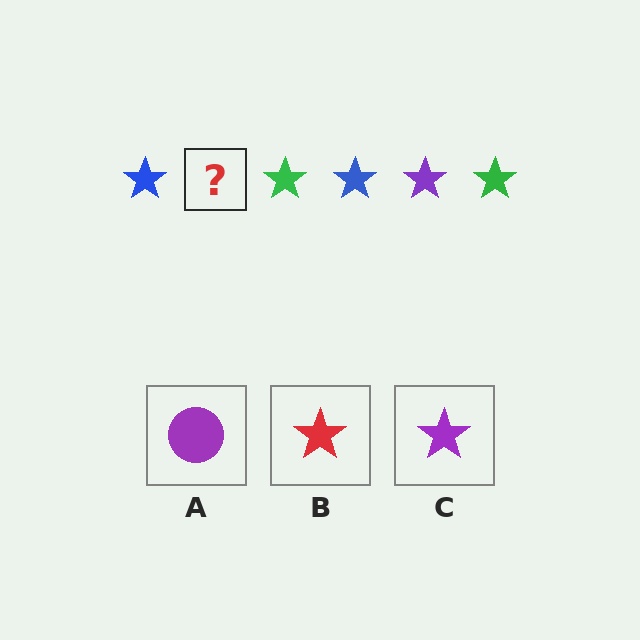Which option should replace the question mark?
Option C.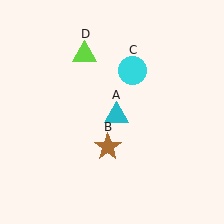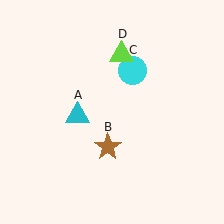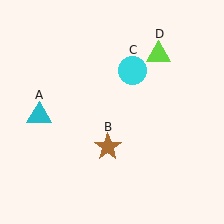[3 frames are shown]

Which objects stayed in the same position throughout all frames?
Brown star (object B) and cyan circle (object C) remained stationary.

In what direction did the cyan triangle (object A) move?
The cyan triangle (object A) moved left.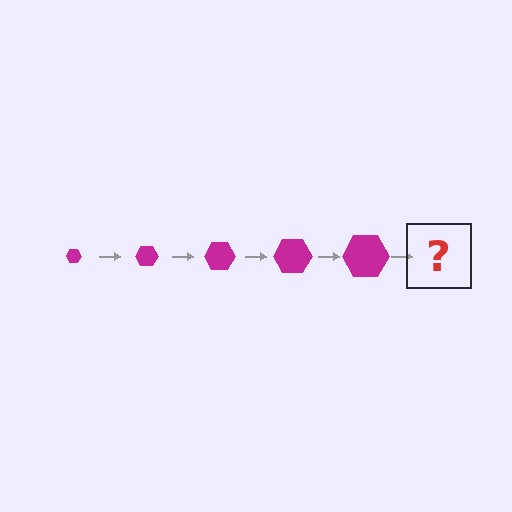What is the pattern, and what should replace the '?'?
The pattern is that the hexagon gets progressively larger each step. The '?' should be a magenta hexagon, larger than the previous one.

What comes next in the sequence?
The next element should be a magenta hexagon, larger than the previous one.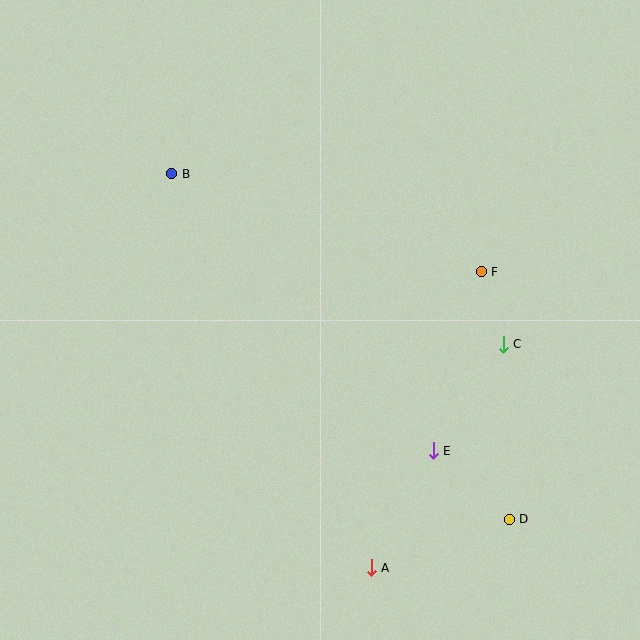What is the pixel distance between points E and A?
The distance between E and A is 132 pixels.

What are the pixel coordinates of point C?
Point C is at (503, 344).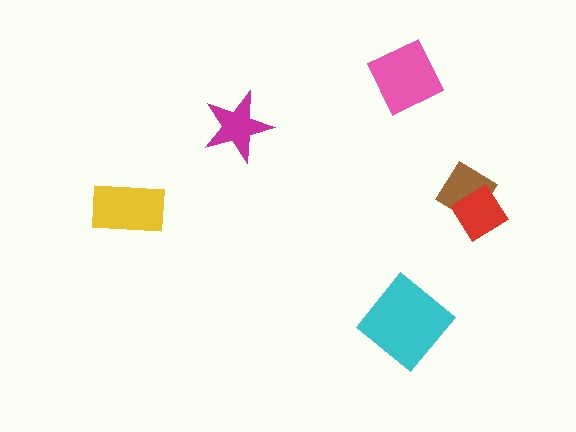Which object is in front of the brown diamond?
The red diamond is in front of the brown diamond.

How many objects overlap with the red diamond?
1 object overlaps with the red diamond.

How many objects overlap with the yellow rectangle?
0 objects overlap with the yellow rectangle.